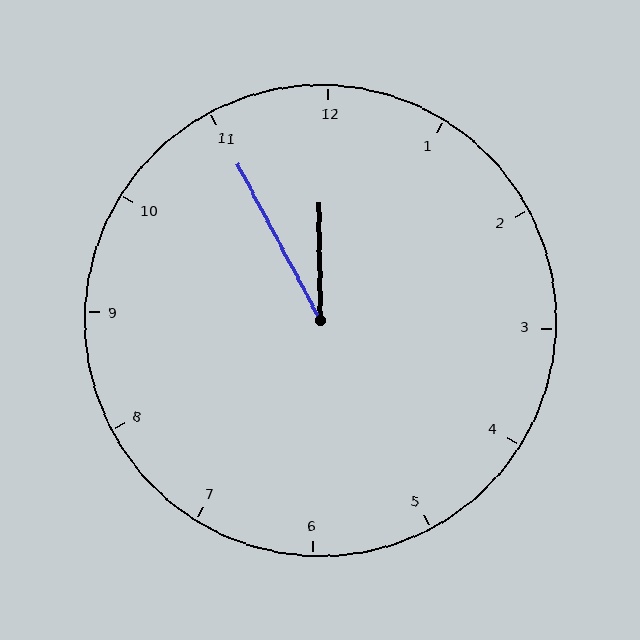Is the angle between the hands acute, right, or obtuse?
It is acute.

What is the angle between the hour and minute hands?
Approximately 28 degrees.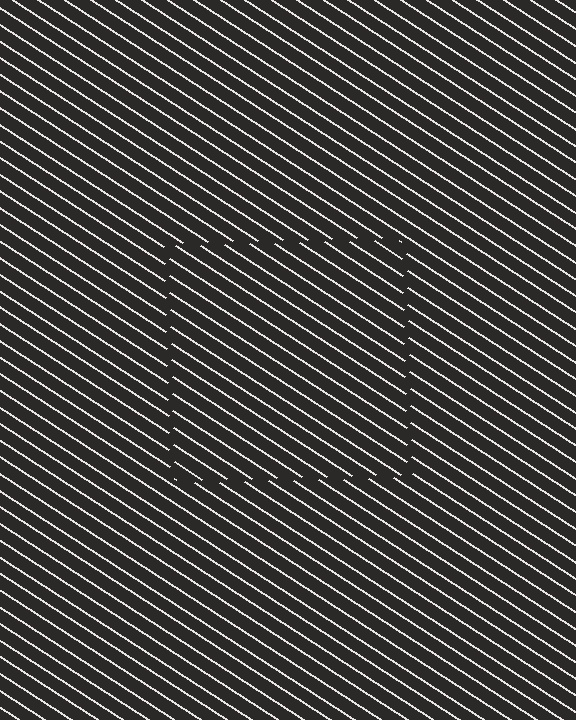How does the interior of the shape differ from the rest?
The interior of the shape contains the same grating, shifted by half a period — the contour is defined by the phase discontinuity where line-ends from the inner and outer gratings abut.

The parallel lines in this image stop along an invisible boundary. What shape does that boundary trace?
An illusory square. The interior of the shape contains the same grating, shifted by half a period — the contour is defined by the phase discontinuity where line-ends from the inner and outer gratings abut.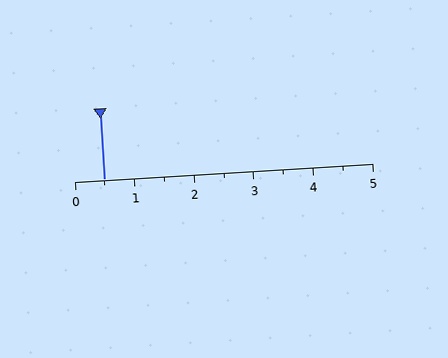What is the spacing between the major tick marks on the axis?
The major ticks are spaced 1 apart.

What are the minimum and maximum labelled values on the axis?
The axis runs from 0 to 5.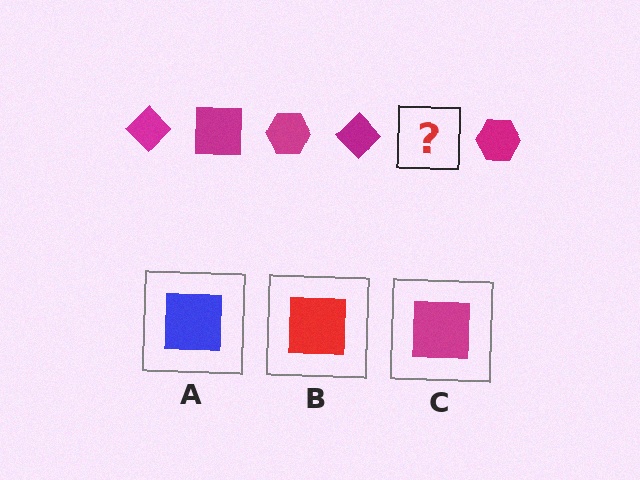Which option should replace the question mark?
Option C.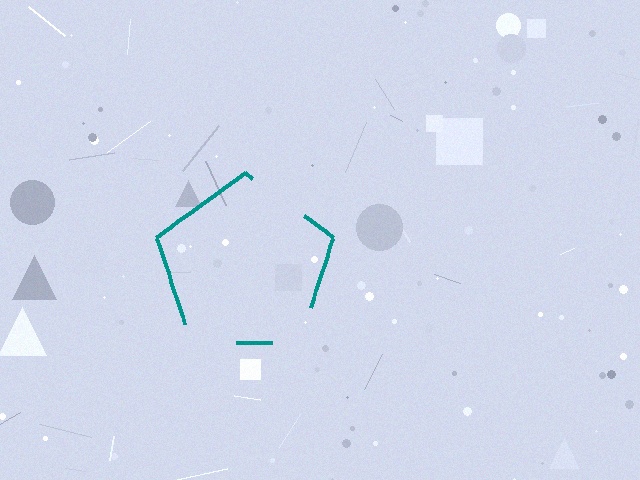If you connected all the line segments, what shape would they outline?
They would outline a pentagon.